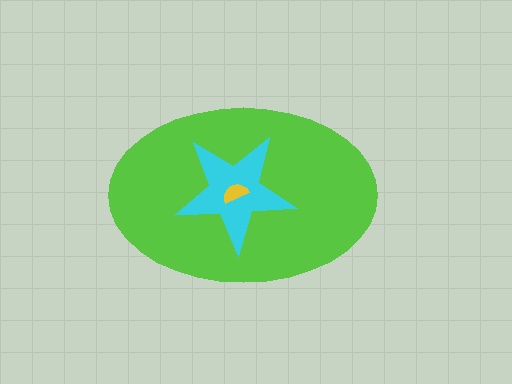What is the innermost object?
The yellow semicircle.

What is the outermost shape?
The lime ellipse.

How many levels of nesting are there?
3.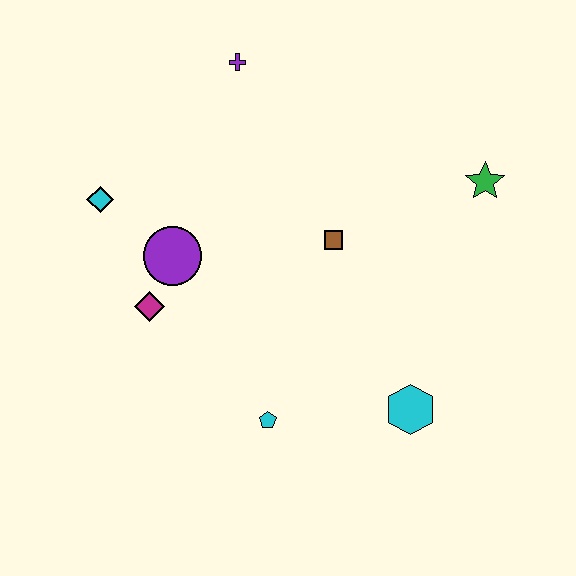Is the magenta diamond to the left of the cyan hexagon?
Yes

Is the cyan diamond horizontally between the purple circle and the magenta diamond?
No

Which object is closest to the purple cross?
The cyan diamond is closest to the purple cross.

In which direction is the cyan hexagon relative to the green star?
The cyan hexagon is below the green star.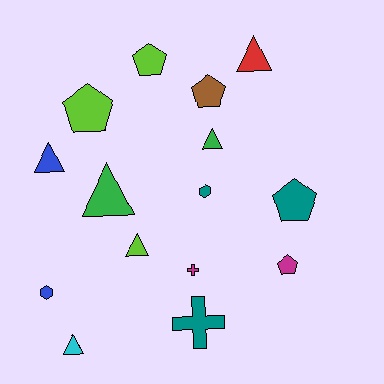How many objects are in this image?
There are 15 objects.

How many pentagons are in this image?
There are 5 pentagons.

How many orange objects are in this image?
There are no orange objects.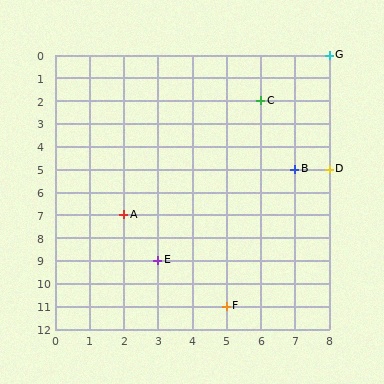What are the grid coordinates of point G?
Point G is at grid coordinates (8, 0).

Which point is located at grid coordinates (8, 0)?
Point G is at (8, 0).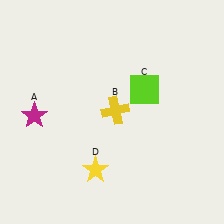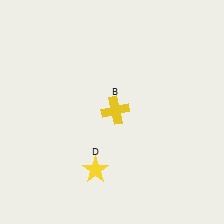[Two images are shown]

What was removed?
The lime square (C), the magenta star (A) were removed in Image 2.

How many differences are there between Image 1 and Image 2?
There are 2 differences between the two images.